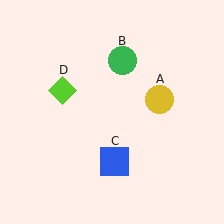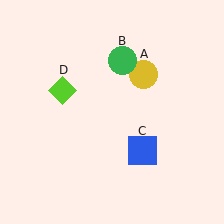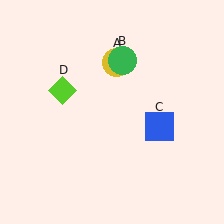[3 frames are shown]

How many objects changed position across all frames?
2 objects changed position: yellow circle (object A), blue square (object C).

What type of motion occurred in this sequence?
The yellow circle (object A), blue square (object C) rotated counterclockwise around the center of the scene.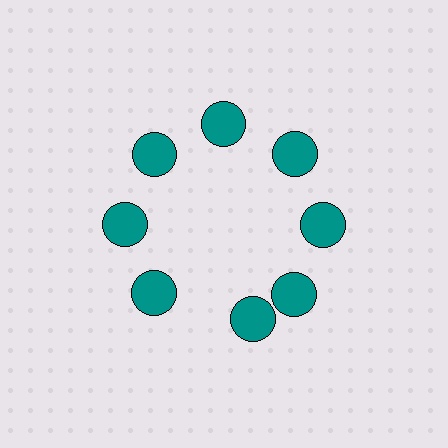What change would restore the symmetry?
The symmetry would be restored by rotating it back into even spacing with its neighbors so that all 8 circles sit at equal angles and equal distance from the center.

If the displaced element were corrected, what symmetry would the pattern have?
It would have 8-fold rotational symmetry — the pattern would map onto itself every 45 degrees.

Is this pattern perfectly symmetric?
No. The 8 teal circles are arranged in a ring, but one element near the 6 o'clock position is rotated out of alignment along the ring, breaking the 8-fold rotational symmetry.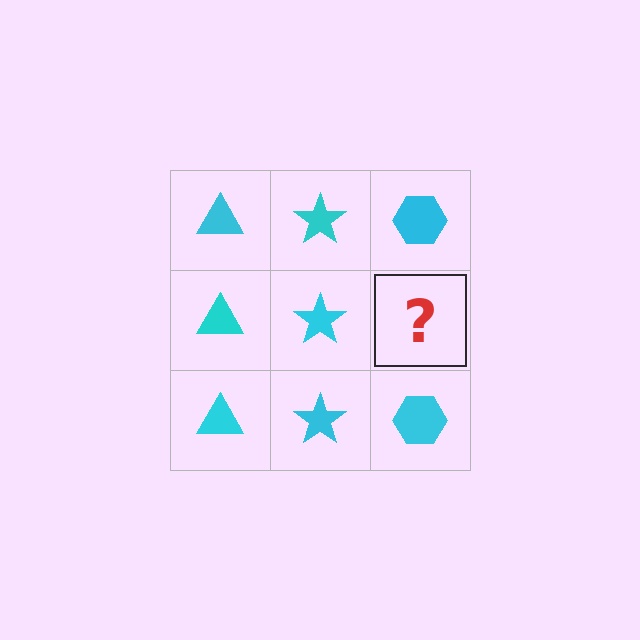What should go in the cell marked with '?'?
The missing cell should contain a cyan hexagon.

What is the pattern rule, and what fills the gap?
The rule is that each column has a consistent shape. The gap should be filled with a cyan hexagon.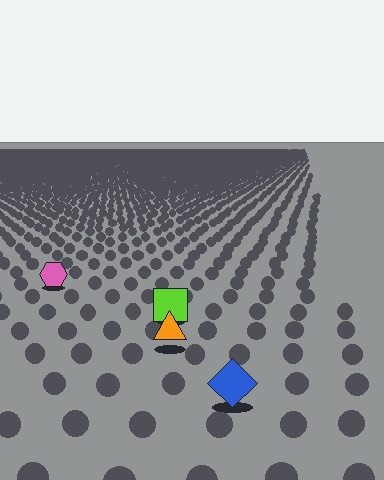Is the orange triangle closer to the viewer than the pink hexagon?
Yes. The orange triangle is closer — you can tell from the texture gradient: the ground texture is coarser near it.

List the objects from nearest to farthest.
From nearest to farthest: the blue diamond, the orange triangle, the lime square, the pink hexagon.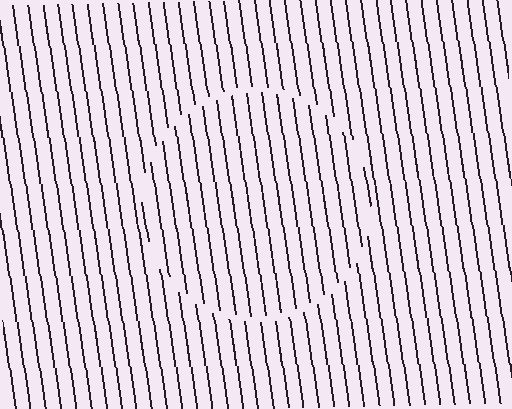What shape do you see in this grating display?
An illusory circle. The interior of the shape contains the same grating, shifted by half a period — the contour is defined by the phase discontinuity where line-ends from the inner and outer gratings abut.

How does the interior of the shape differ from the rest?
The interior of the shape contains the same grating, shifted by half a period — the contour is defined by the phase discontinuity where line-ends from the inner and outer gratings abut.